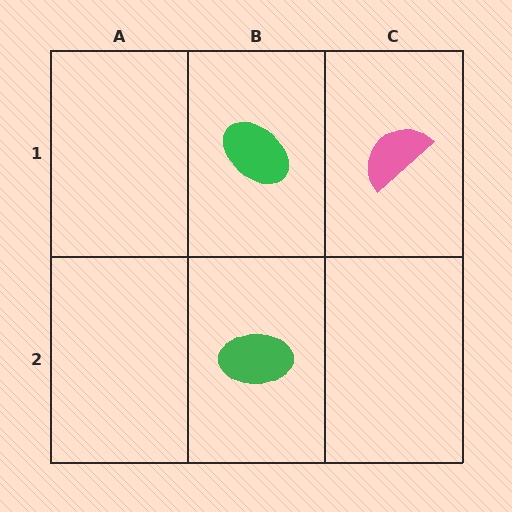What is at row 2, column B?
A green ellipse.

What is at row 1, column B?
A green ellipse.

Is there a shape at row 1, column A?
No, that cell is empty.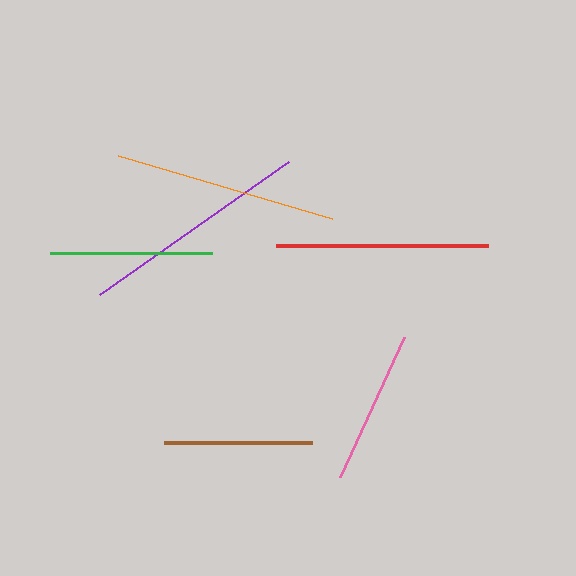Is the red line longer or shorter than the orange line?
The orange line is longer than the red line.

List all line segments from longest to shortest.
From longest to shortest: purple, orange, red, green, pink, brown.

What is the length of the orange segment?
The orange segment is approximately 222 pixels long.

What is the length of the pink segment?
The pink segment is approximately 154 pixels long.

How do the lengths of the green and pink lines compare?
The green and pink lines are approximately the same length.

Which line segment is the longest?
The purple line is the longest at approximately 231 pixels.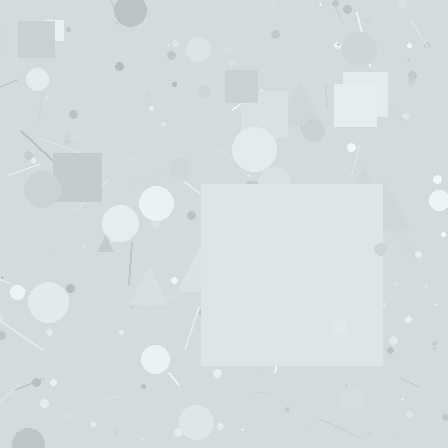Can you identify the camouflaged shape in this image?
The camouflaged shape is a square.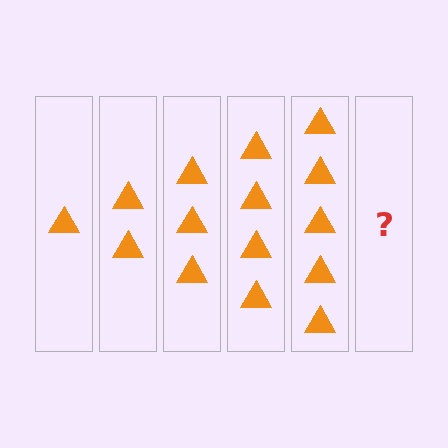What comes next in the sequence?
The next element should be 6 triangles.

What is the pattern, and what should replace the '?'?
The pattern is that each step adds one more triangle. The '?' should be 6 triangles.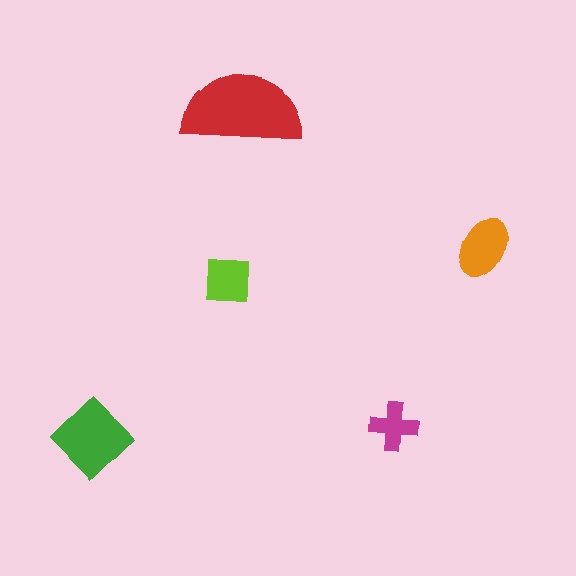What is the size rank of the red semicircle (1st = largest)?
1st.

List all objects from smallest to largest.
The magenta cross, the lime square, the orange ellipse, the green diamond, the red semicircle.